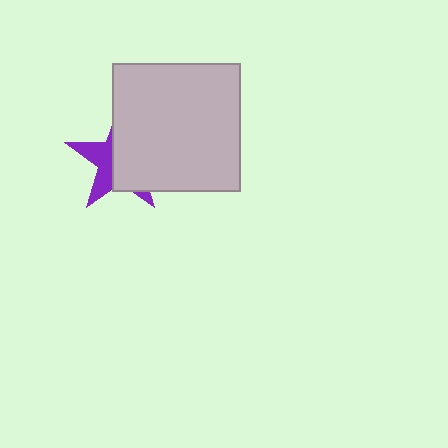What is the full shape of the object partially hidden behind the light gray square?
The partially hidden object is a purple star.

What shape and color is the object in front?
The object in front is a light gray square.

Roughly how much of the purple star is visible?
A small part of it is visible (roughly 38%).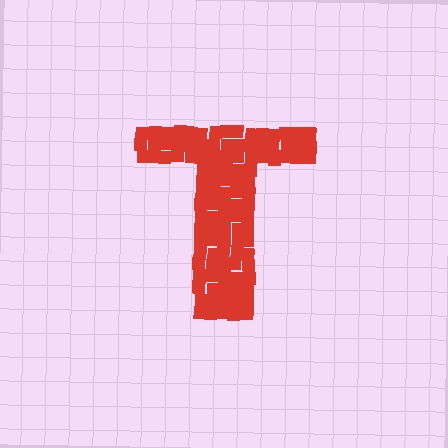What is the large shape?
The large shape is the letter T.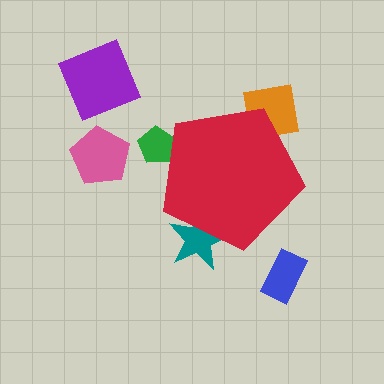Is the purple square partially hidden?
No, the purple square is fully visible.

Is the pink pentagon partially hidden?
No, the pink pentagon is fully visible.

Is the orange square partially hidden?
Yes, the orange square is partially hidden behind the red pentagon.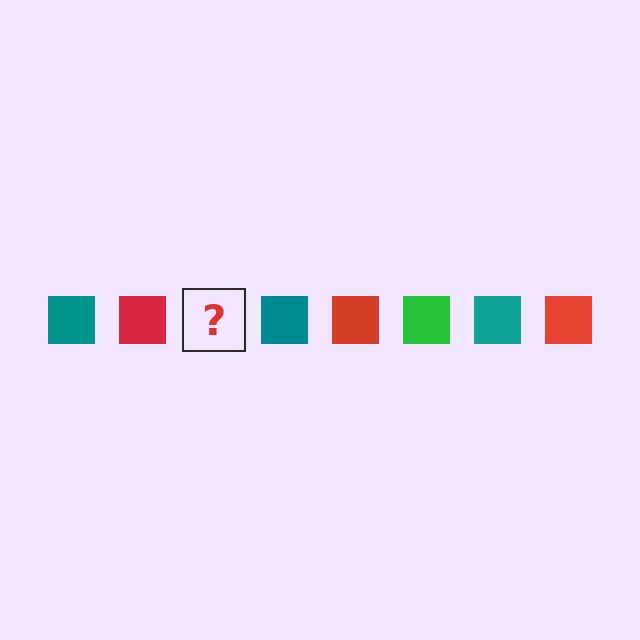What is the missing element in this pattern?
The missing element is a green square.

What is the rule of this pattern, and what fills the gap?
The rule is that the pattern cycles through teal, red, green squares. The gap should be filled with a green square.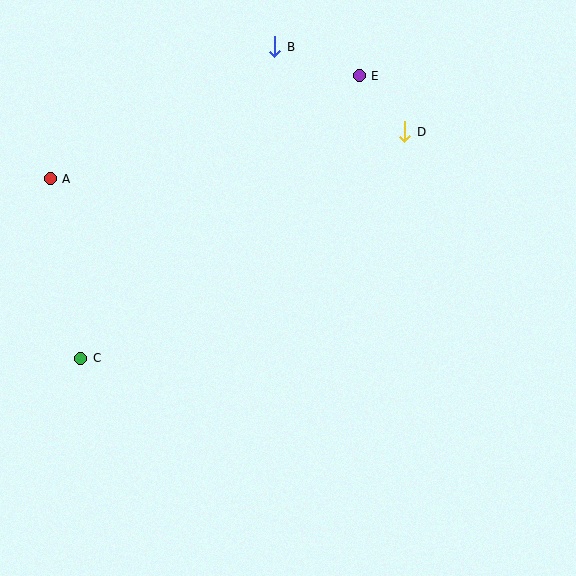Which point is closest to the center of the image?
Point D at (405, 132) is closest to the center.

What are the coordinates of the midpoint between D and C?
The midpoint between D and C is at (243, 245).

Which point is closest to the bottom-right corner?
Point D is closest to the bottom-right corner.